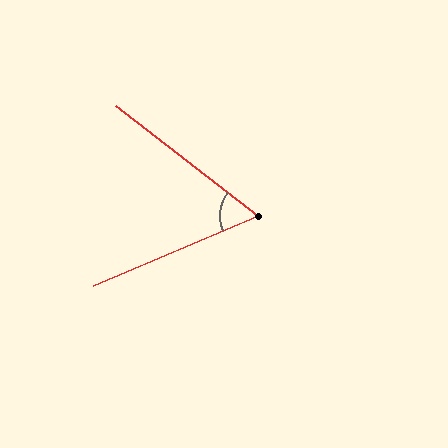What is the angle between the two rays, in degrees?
Approximately 61 degrees.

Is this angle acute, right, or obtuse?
It is acute.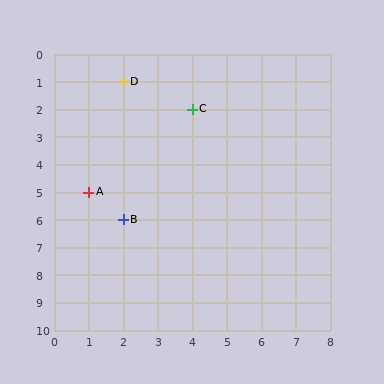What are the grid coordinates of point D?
Point D is at grid coordinates (2, 1).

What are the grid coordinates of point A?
Point A is at grid coordinates (1, 5).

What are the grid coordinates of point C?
Point C is at grid coordinates (4, 2).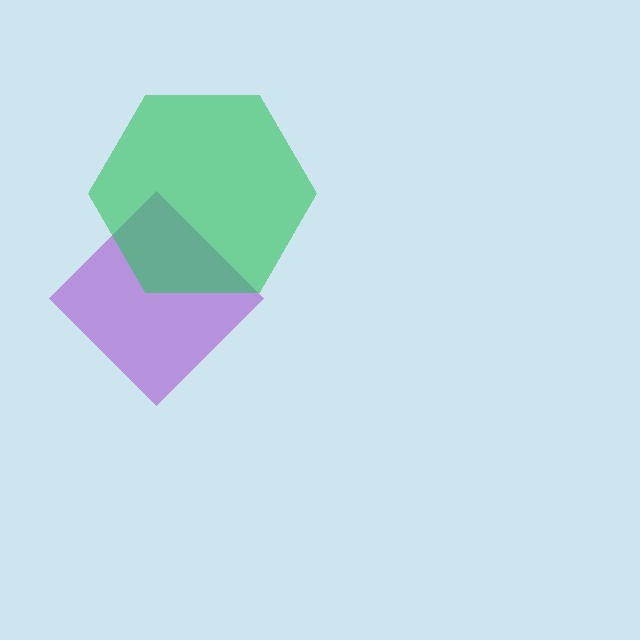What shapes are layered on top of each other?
The layered shapes are: a purple diamond, a green hexagon.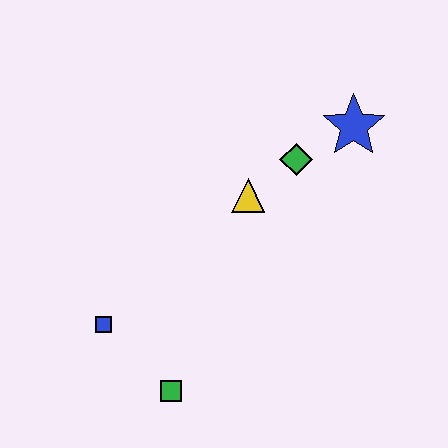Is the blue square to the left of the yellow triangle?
Yes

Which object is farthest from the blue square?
The blue star is farthest from the blue square.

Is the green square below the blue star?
Yes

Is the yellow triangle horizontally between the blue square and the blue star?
Yes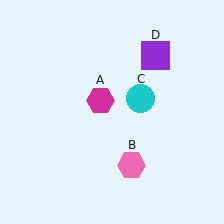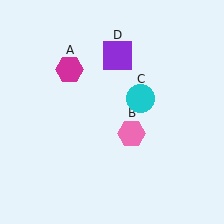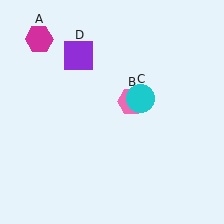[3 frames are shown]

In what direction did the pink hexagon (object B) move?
The pink hexagon (object B) moved up.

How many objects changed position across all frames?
3 objects changed position: magenta hexagon (object A), pink hexagon (object B), purple square (object D).